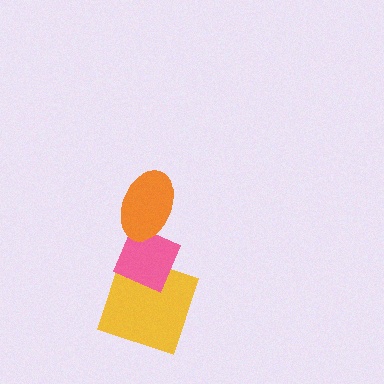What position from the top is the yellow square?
The yellow square is 3rd from the top.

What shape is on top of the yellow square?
The pink diamond is on top of the yellow square.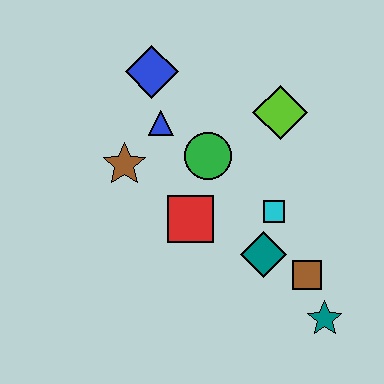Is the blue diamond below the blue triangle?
No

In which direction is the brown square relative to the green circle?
The brown square is below the green circle.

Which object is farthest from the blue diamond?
The teal star is farthest from the blue diamond.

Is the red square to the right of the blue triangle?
Yes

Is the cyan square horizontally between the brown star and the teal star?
Yes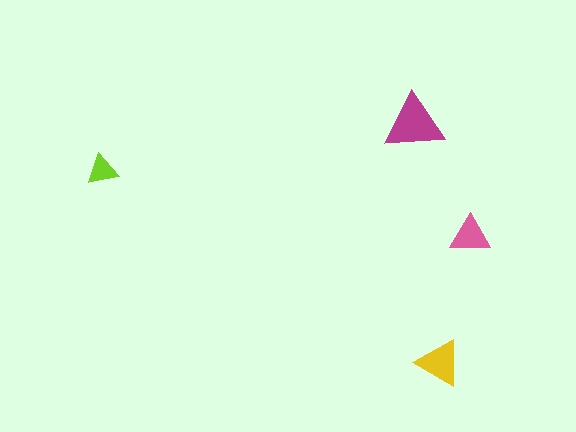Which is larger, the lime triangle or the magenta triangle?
The magenta one.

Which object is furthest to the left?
The lime triangle is leftmost.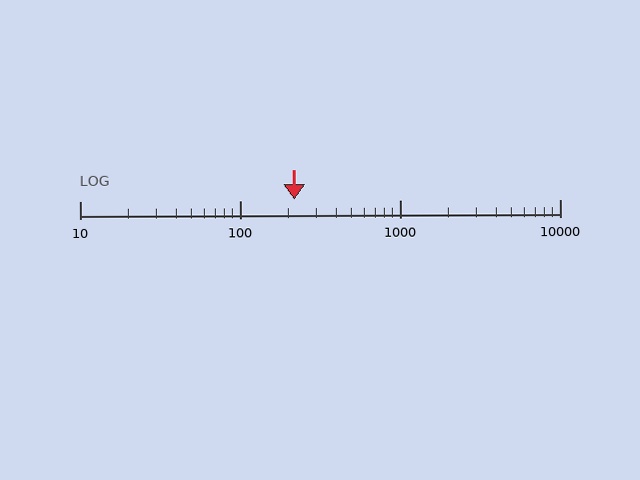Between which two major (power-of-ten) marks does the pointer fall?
The pointer is between 100 and 1000.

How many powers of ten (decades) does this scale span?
The scale spans 3 decades, from 10 to 10000.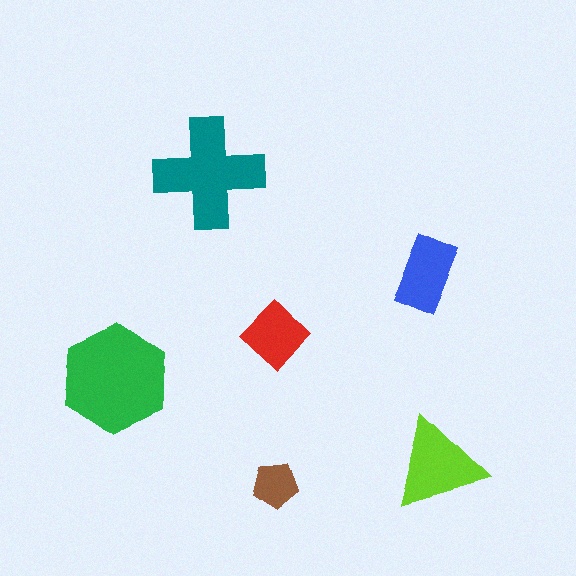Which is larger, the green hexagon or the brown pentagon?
The green hexagon.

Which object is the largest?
The green hexagon.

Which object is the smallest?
The brown pentagon.